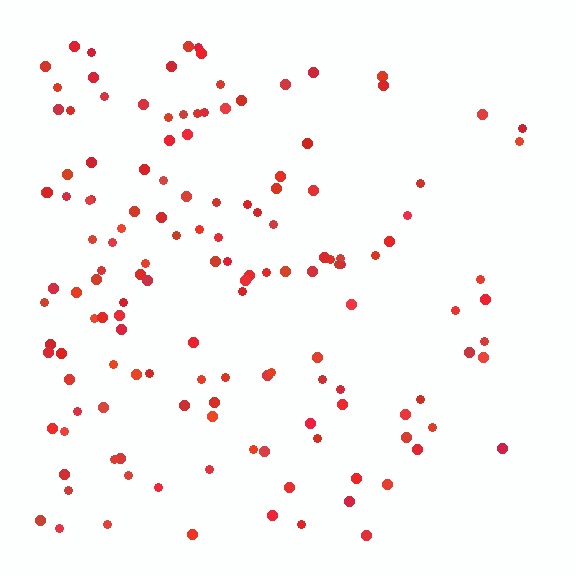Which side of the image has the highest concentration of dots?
The left.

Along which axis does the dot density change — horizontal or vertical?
Horizontal.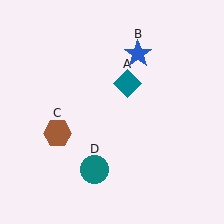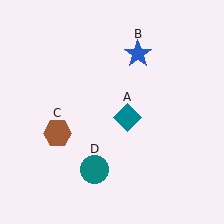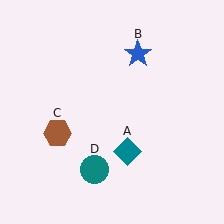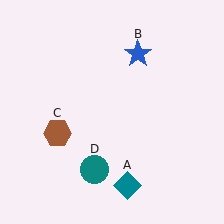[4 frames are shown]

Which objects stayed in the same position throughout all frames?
Blue star (object B) and brown hexagon (object C) and teal circle (object D) remained stationary.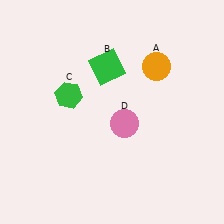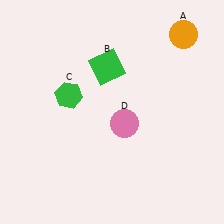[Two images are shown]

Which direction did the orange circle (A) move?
The orange circle (A) moved up.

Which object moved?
The orange circle (A) moved up.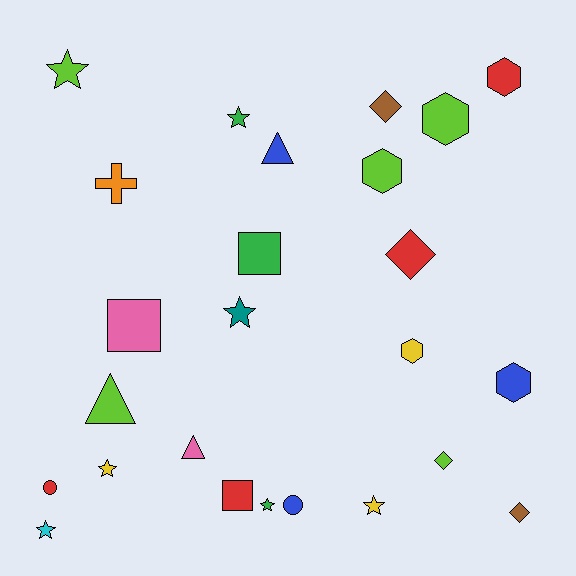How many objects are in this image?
There are 25 objects.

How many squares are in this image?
There are 3 squares.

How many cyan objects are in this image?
There is 1 cyan object.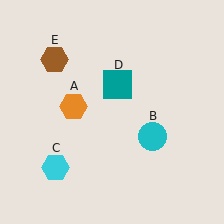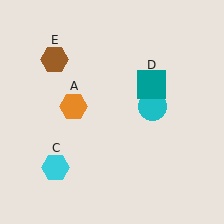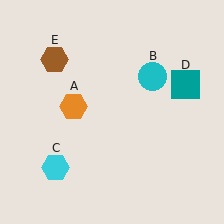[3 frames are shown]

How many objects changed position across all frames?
2 objects changed position: cyan circle (object B), teal square (object D).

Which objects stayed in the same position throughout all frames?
Orange hexagon (object A) and cyan hexagon (object C) and brown hexagon (object E) remained stationary.